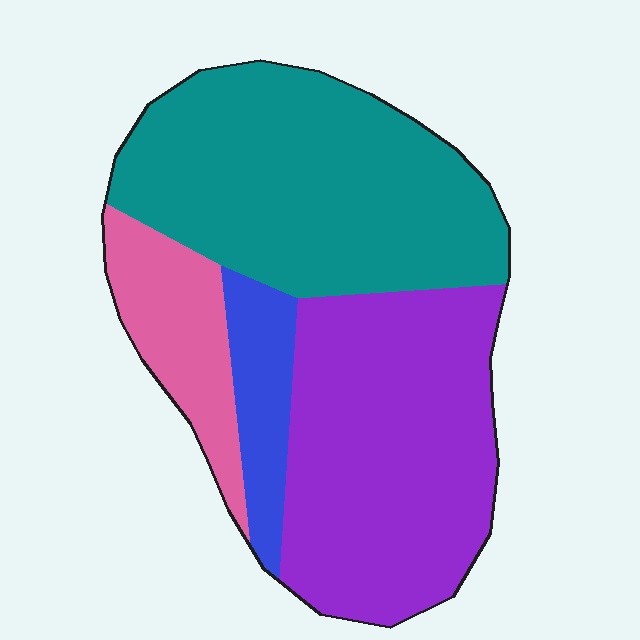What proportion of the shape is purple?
Purple takes up between a quarter and a half of the shape.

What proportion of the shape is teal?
Teal takes up about two fifths (2/5) of the shape.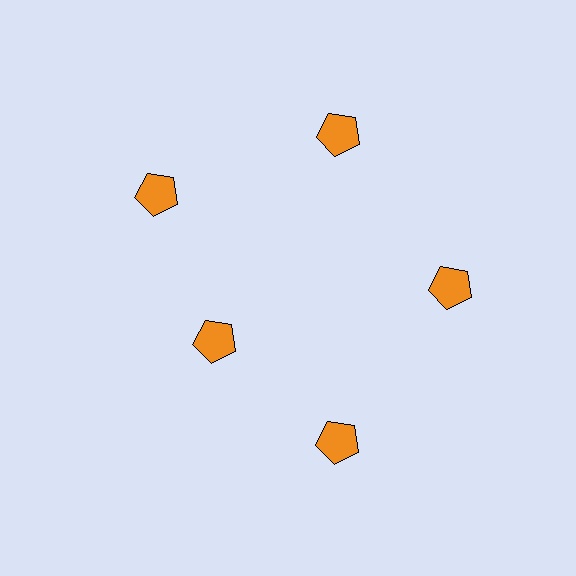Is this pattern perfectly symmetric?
No. The 5 orange pentagons are arranged in a ring, but one element near the 8 o'clock position is pulled inward toward the center, breaking the 5-fold rotational symmetry.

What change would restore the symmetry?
The symmetry would be restored by moving it outward, back onto the ring so that all 5 pentagons sit at equal angles and equal distance from the center.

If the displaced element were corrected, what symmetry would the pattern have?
It would have 5-fold rotational symmetry — the pattern would map onto itself every 72 degrees.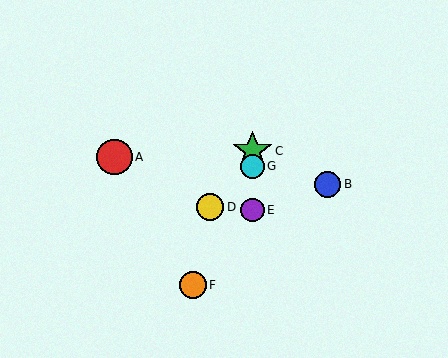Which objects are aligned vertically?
Objects C, E, G are aligned vertically.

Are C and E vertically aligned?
Yes, both are at x≈252.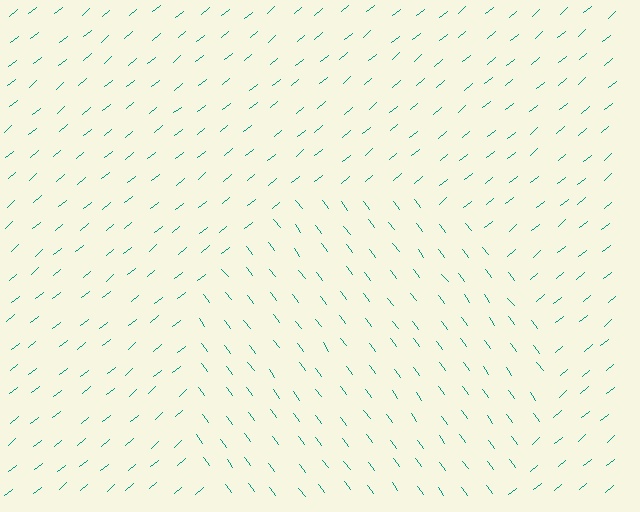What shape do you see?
I see a circle.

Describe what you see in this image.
The image is filled with small teal line segments. A circle region in the image has lines oriented differently from the surrounding lines, creating a visible texture boundary.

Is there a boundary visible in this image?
Yes, there is a texture boundary formed by a change in line orientation.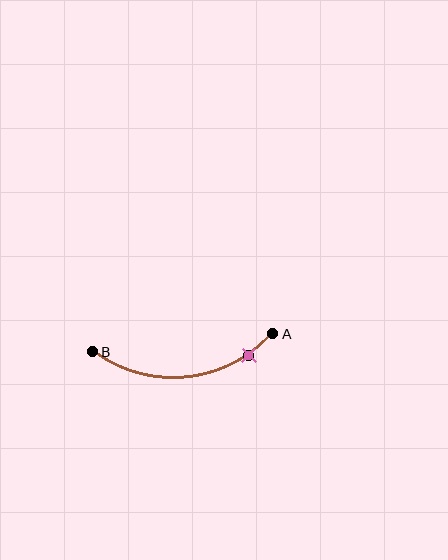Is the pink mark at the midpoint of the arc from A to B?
No. The pink mark lies on the arc but is closer to endpoint A. The arc midpoint would be at the point on the curve equidistant along the arc from both A and B.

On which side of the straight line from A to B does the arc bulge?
The arc bulges below the straight line connecting A and B.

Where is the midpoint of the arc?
The arc midpoint is the point on the curve farthest from the straight line joining A and B. It sits below that line.